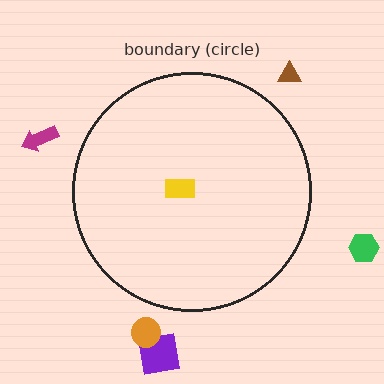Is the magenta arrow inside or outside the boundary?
Outside.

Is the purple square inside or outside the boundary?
Outside.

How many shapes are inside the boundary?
1 inside, 5 outside.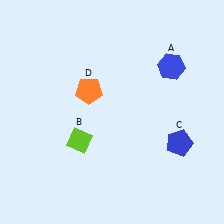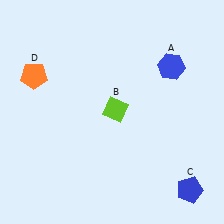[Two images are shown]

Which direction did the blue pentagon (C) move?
The blue pentagon (C) moved down.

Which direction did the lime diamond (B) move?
The lime diamond (B) moved right.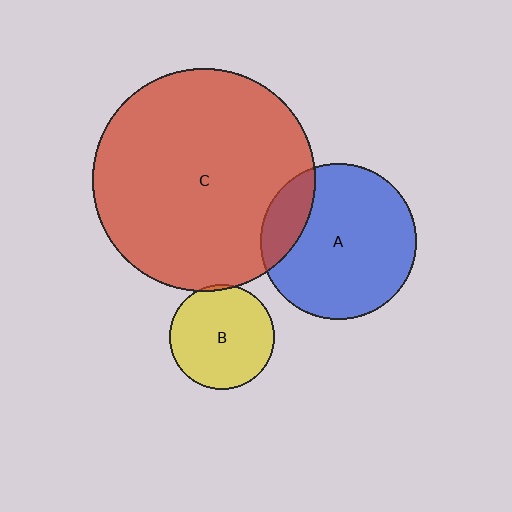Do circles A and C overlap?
Yes.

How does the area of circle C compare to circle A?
Approximately 2.0 times.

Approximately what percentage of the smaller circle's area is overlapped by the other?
Approximately 20%.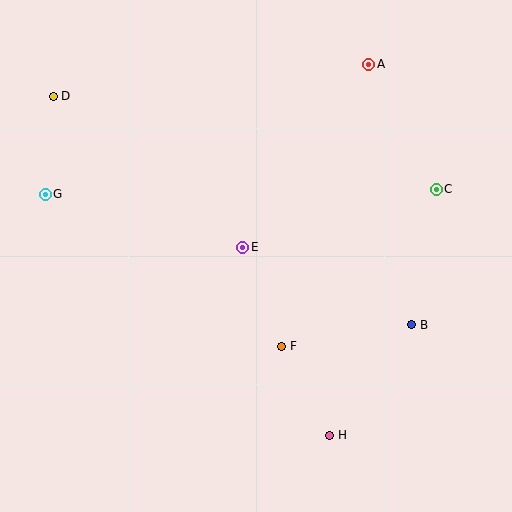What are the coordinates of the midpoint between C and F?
The midpoint between C and F is at (359, 268).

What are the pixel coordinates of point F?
Point F is at (282, 346).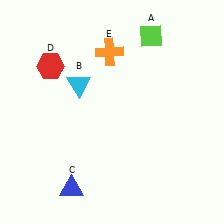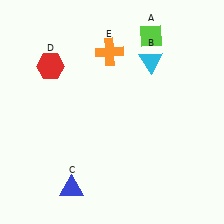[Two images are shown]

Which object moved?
The cyan triangle (B) moved right.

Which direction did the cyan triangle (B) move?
The cyan triangle (B) moved right.